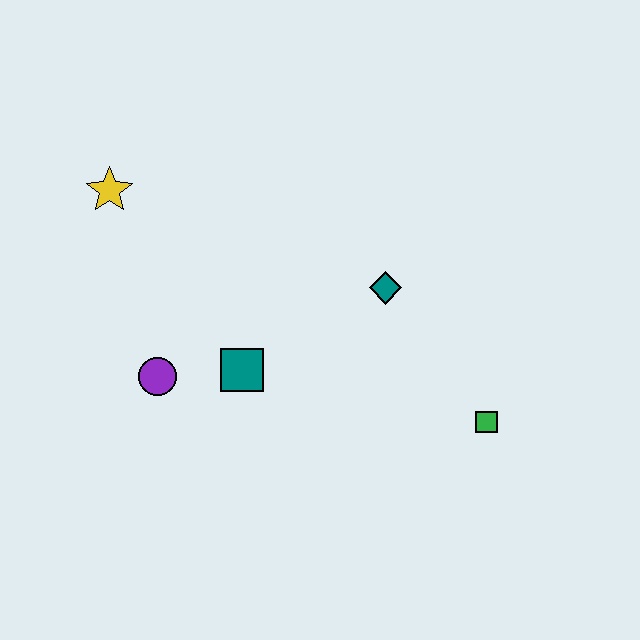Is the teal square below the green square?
No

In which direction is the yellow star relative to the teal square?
The yellow star is above the teal square.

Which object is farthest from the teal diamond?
The yellow star is farthest from the teal diamond.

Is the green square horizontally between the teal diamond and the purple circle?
No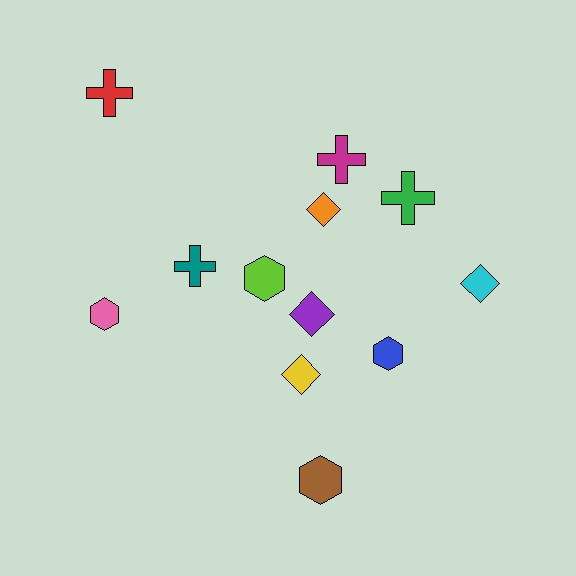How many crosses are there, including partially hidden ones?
There are 4 crosses.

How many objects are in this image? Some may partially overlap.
There are 12 objects.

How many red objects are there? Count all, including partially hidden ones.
There is 1 red object.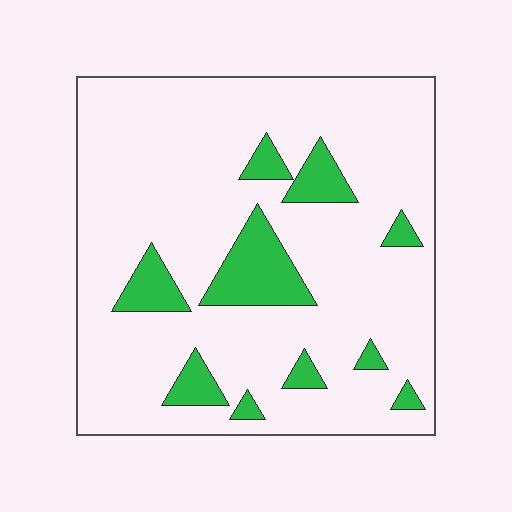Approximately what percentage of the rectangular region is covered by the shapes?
Approximately 15%.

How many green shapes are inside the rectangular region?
10.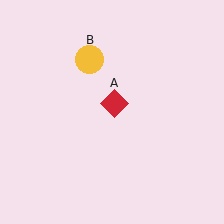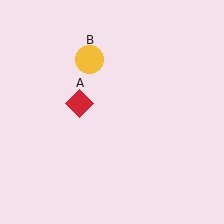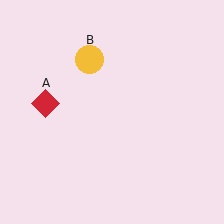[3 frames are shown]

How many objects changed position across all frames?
1 object changed position: red diamond (object A).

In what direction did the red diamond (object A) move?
The red diamond (object A) moved left.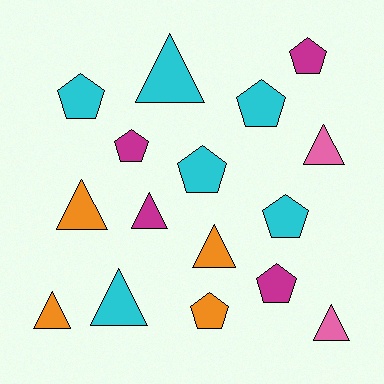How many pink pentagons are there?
There are no pink pentagons.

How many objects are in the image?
There are 16 objects.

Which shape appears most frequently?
Pentagon, with 8 objects.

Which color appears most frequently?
Cyan, with 6 objects.